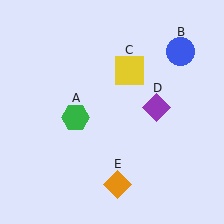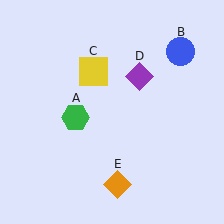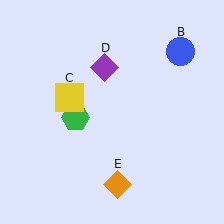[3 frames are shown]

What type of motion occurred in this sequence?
The yellow square (object C), purple diamond (object D) rotated counterclockwise around the center of the scene.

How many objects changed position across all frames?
2 objects changed position: yellow square (object C), purple diamond (object D).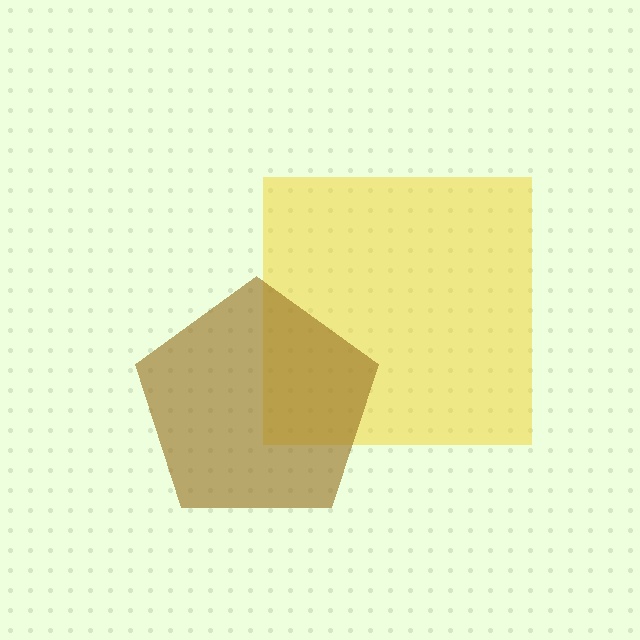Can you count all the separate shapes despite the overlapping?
Yes, there are 2 separate shapes.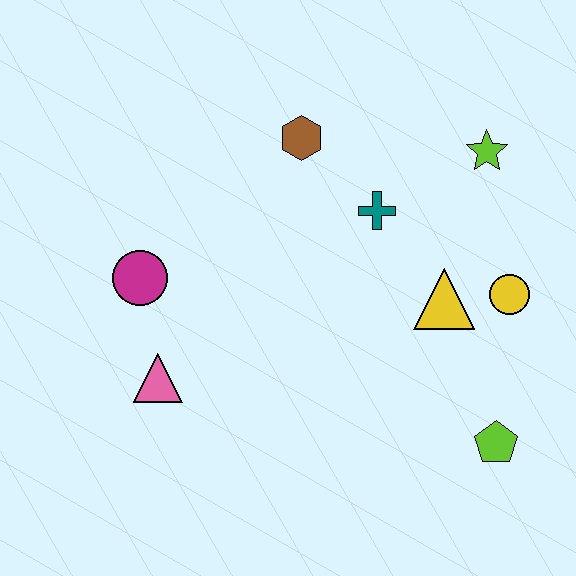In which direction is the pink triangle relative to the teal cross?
The pink triangle is to the left of the teal cross.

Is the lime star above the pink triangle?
Yes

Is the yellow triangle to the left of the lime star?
Yes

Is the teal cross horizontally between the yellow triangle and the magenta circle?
Yes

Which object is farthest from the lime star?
The pink triangle is farthest from the lime star.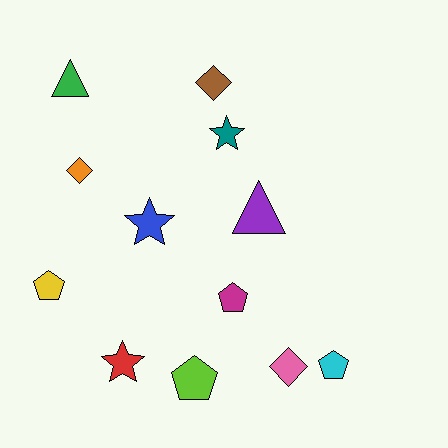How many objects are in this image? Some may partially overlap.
There are 12 objects.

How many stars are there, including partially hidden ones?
There are 3 stars.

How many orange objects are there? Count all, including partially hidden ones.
There is 1 orange object.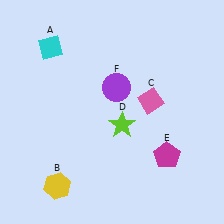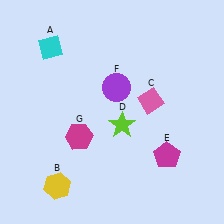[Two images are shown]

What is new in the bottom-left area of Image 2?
A magenta hexagon (G) was added in the bottom-left area of Image 2.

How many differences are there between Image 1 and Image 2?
There is 1 difference between the two images.